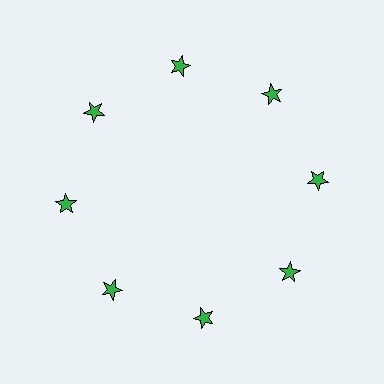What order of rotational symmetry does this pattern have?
This pattern has 8-fold rotational symmetry.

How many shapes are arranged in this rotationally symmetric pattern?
There are 8 shapes, arranged in 8 groups of 1.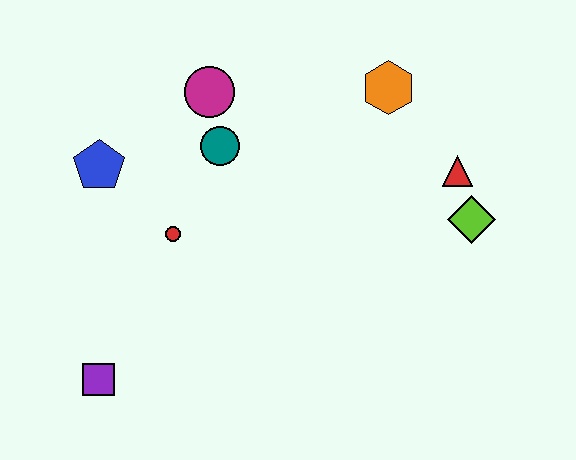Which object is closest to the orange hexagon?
The red triangle is closest to the orange hexagon.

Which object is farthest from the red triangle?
The purple square is farthest from the red triangle.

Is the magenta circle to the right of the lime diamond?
No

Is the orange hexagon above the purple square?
Yes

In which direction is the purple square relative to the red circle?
The purple square is below the red circle.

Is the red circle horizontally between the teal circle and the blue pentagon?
Yes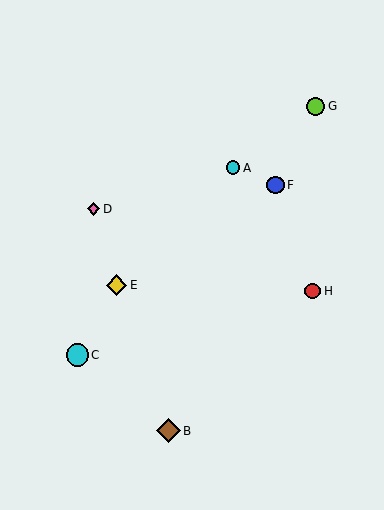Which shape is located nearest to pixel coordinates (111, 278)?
The yellow diamond (labeled E) at (116, 285) is nearest to that location.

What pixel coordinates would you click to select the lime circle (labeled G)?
Click at (316, 106) to select the lime circle G.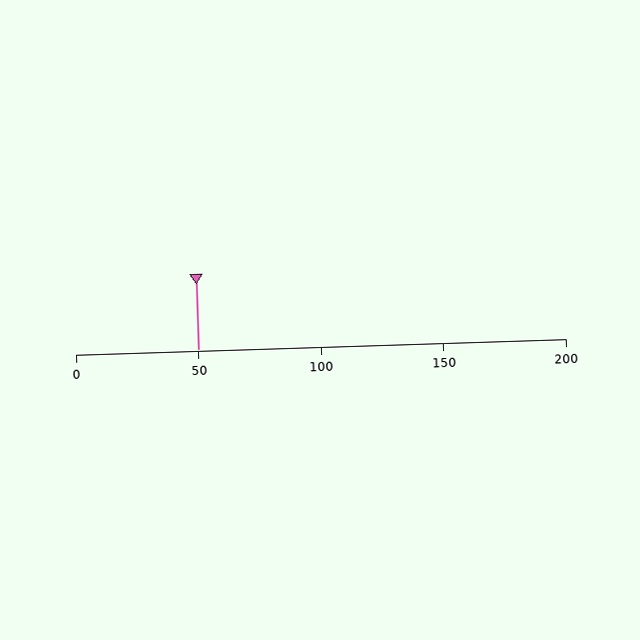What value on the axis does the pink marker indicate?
The marker indicates approximately 50.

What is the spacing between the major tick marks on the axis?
The major ticks are spaced 50 apart.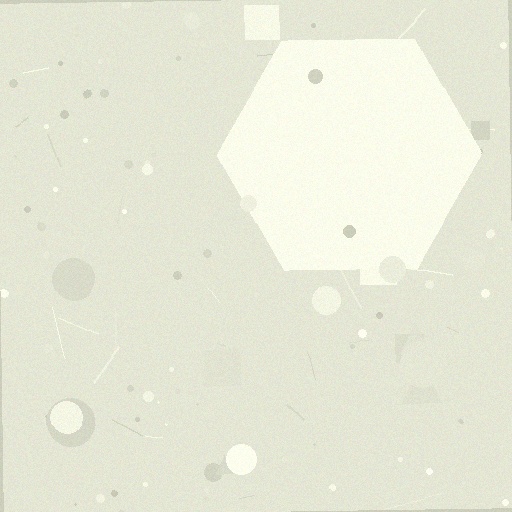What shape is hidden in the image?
A hexagon is hidden in the image.